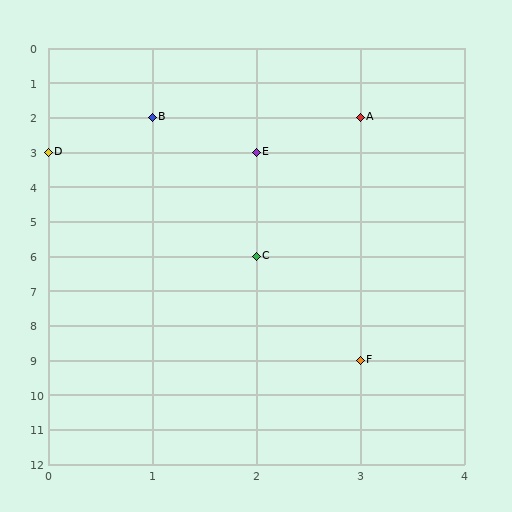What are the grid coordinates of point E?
Point E is at grid coordinates (2, 3).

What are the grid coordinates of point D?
Point D is at grid coordinates (0, 3).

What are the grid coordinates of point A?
Point A is at grid coordinates (3, 2).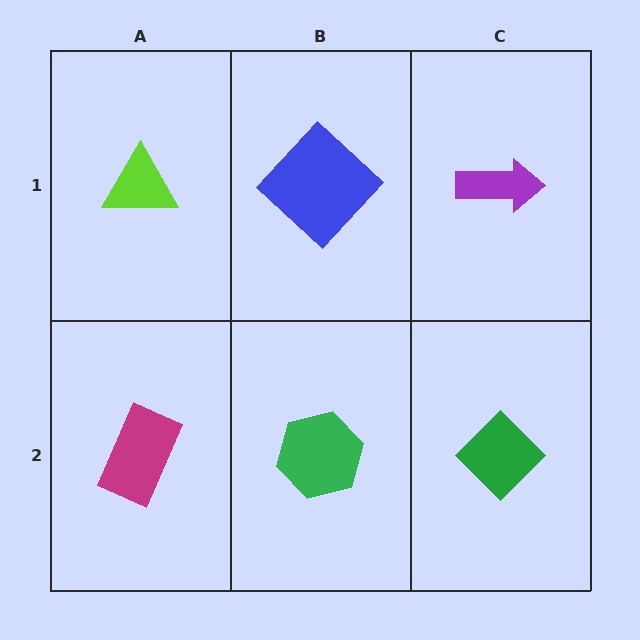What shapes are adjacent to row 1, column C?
A green diamond (row 2, column C), a blue diamond (row 1, column B).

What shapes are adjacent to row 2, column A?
A lime triangle (row 1, column A), a green hexagon (row 2, column B).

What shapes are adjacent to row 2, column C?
A purple arrow (row 1, column C), a green hexagon (row 2, column B).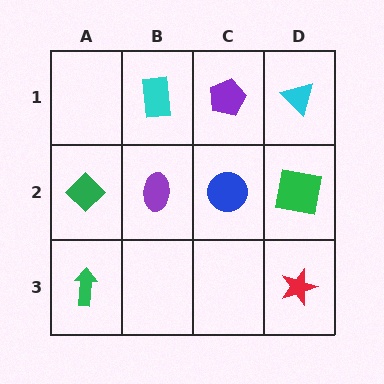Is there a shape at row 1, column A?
No, that cell is empty.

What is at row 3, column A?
A green arrow.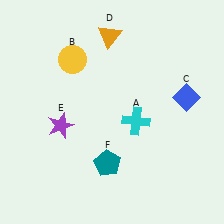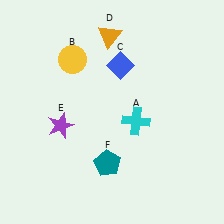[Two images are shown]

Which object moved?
The blue diamond (C) moved left.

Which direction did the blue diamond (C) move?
The blue diamond (C) moved left.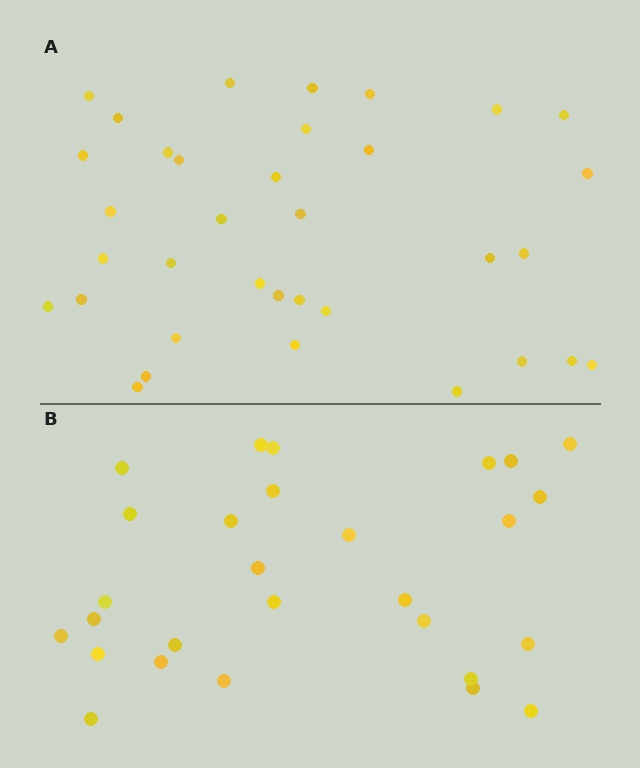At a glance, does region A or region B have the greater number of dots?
Region A (the top region) has more dots.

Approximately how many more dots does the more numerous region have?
Region A has roughly 8 or so more dots than region B.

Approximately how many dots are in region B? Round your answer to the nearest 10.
About 30 dots. (The exact count is 28, which rounds to 30.)